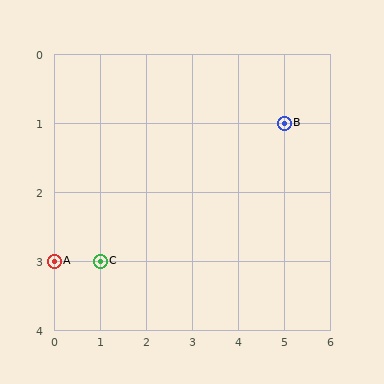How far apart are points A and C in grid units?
Points A and C are 1 column apart.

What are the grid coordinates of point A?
Point A is at grid coordinates (0, 3).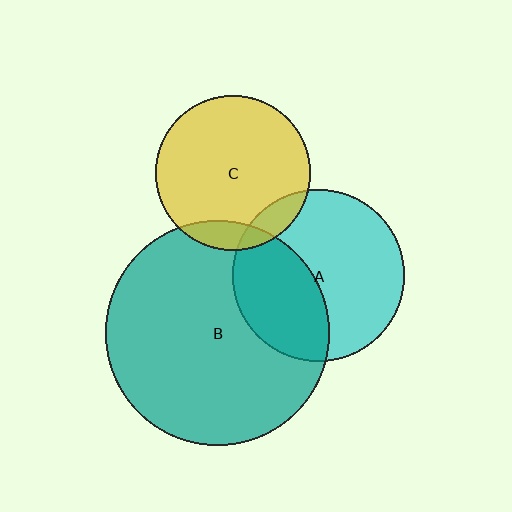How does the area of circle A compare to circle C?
Approximately 1.2 times.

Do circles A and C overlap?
Yes.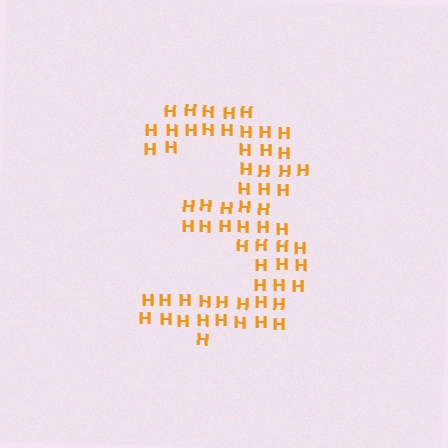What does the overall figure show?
The overall figure shows the digit 3.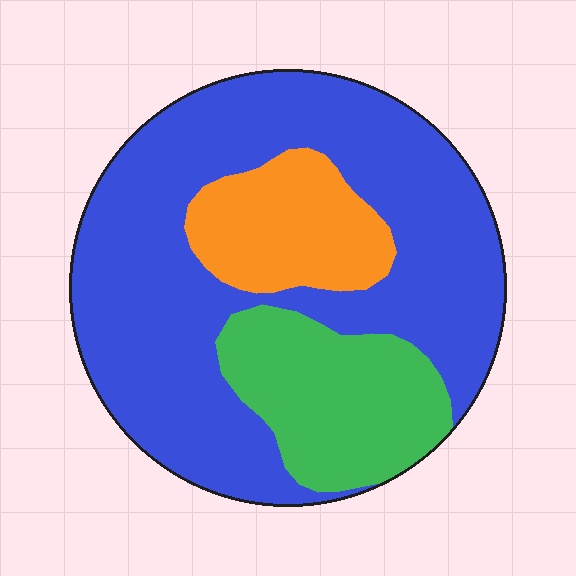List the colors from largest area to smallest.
From largest to smallest: blue, green, orange.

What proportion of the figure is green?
Green covers 20% of the figure.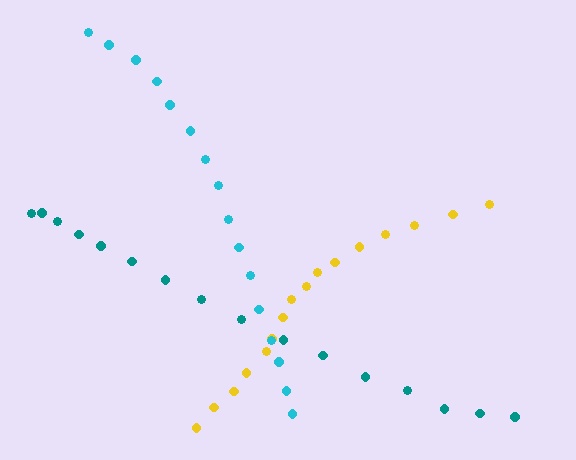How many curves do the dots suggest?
There are 3 distinct paths.